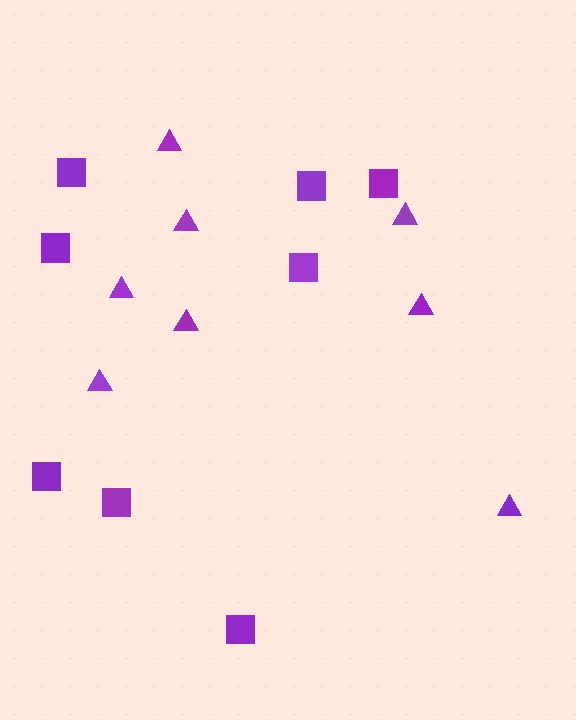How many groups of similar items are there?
There are 2 groups: one group of triangles (8) and one group of squares (8).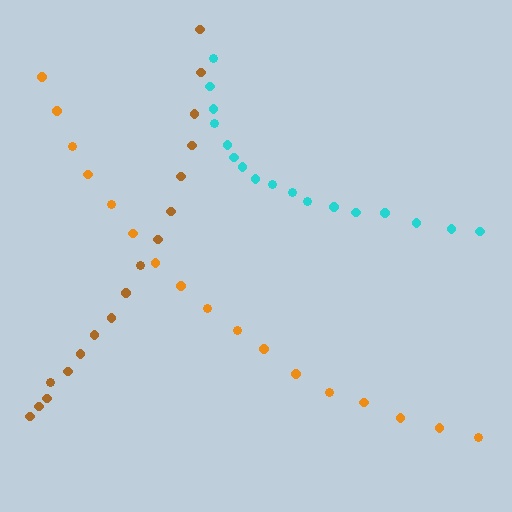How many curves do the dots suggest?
There are 3 distinct paths.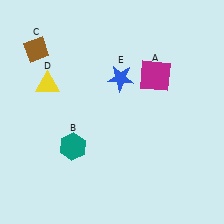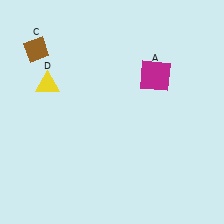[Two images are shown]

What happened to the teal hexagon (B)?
The teal hexagon (B) was removed in Image 2. It was in the bottom-left area of Image 1.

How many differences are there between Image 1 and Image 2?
There are 2 differences between the two images.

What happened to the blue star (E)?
The blue star (E) was removed in Image 2. It was in the top-right area of Image 1.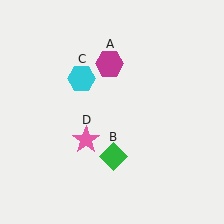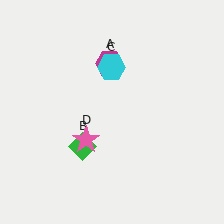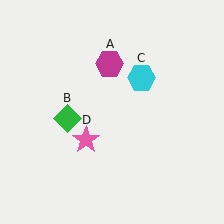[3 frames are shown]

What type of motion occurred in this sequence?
The green diamond (object B), cyan hexagon (object C) rotated clockwise around the center of the scene.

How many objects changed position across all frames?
2 objects changed position: green diamond (object B), cyan hexagon (object C).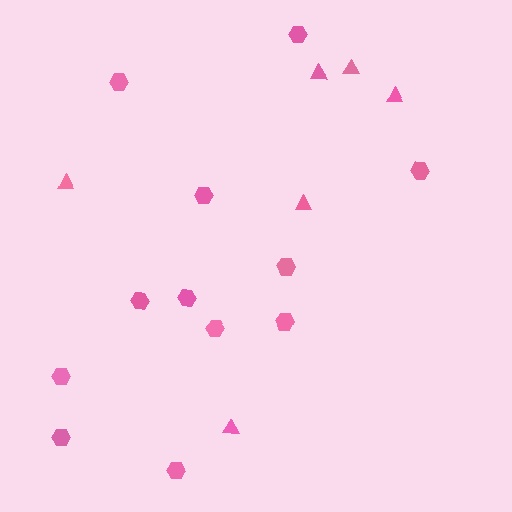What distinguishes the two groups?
There are 2 groups: one group of hexagons (12) and one group of triangles (6).